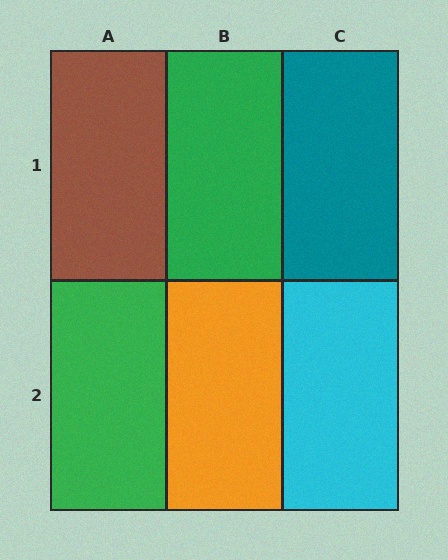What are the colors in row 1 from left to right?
Brown, green, teal.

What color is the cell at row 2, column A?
Green.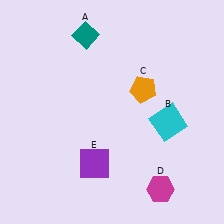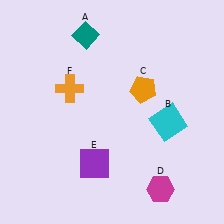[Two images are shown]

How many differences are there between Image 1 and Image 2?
There is 1 difference between the two images.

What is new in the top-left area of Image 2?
An orange cross (F) was added in the top-left area of Image 2.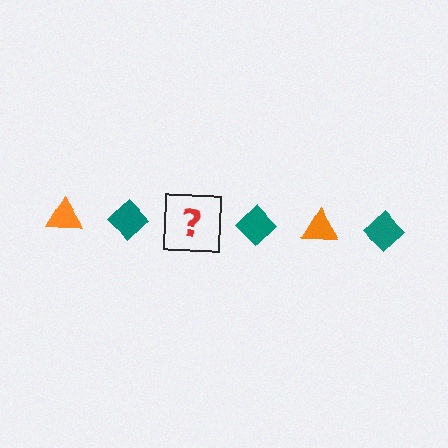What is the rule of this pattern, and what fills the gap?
The rule is that the pattern alternates between orange triangle and teal diamond. The gap should be filled with an orange triangle.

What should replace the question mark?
The question mark should be replaced with an orange triangle.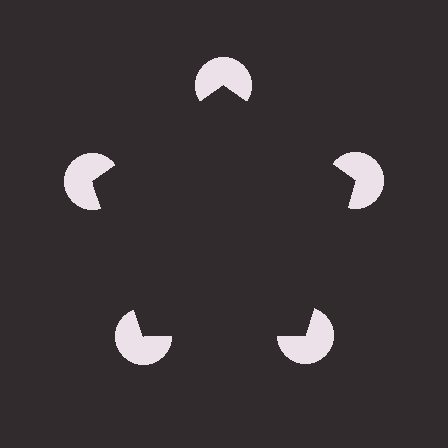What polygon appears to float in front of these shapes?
An illusory pentagon — its edges are inferred from the aligned wedge cuts in the pac-man discs, not physically drawn.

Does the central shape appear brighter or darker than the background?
It typically appears slightly darker than the background, even though no actual brightness change is drawn.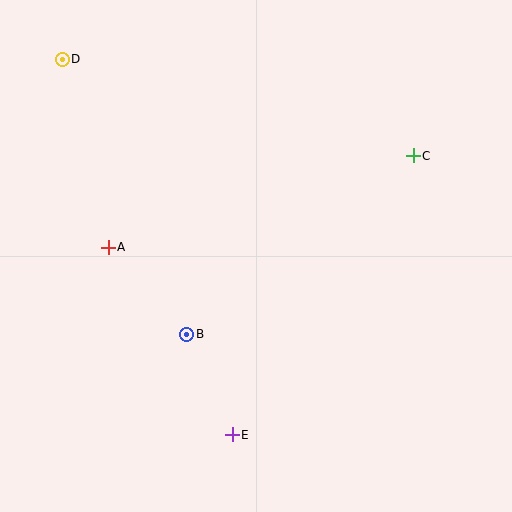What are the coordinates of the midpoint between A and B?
The midpoint between A and B is at (147, 291).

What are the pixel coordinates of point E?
Point E is at (232, 435).